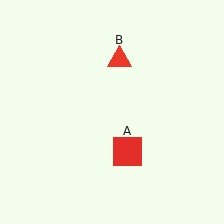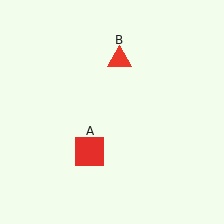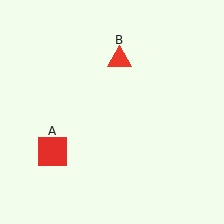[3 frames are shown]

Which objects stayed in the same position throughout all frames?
Red triangle (object B) remained stationary.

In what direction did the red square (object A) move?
The red square (object A) moved left.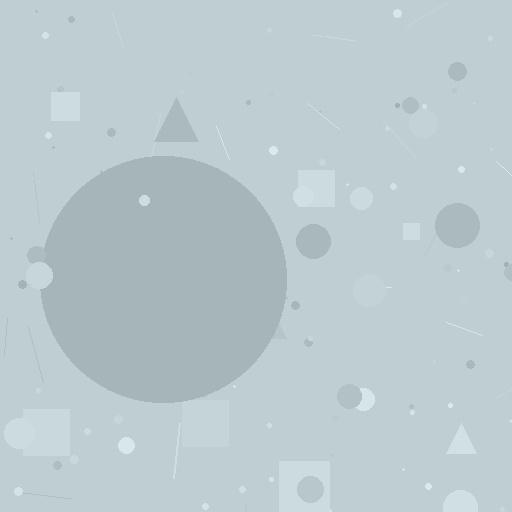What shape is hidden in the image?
A circle is hidden in the image.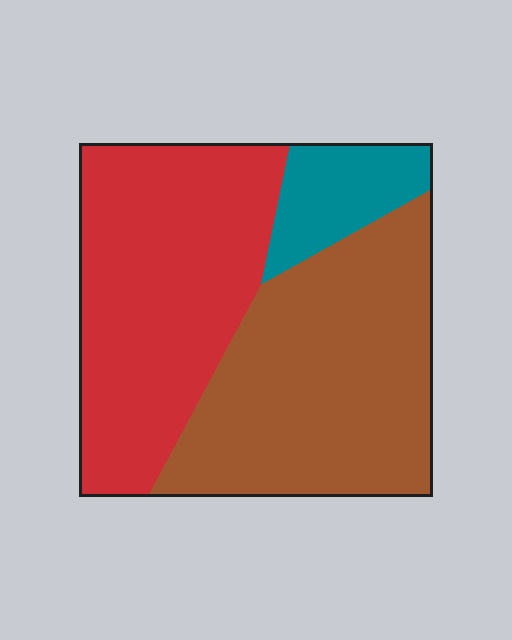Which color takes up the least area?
Teal, at roughly 10%.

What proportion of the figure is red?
Red covers 43% of the figure.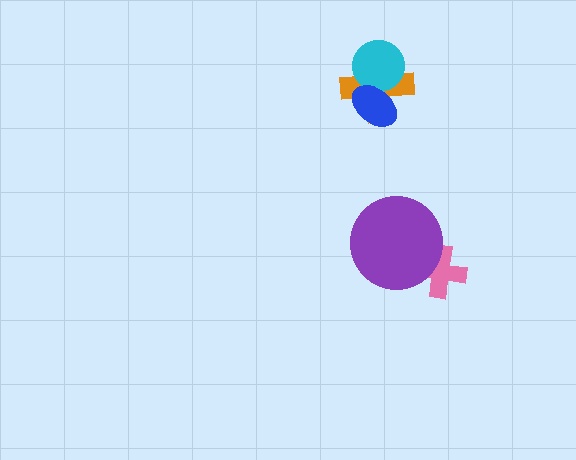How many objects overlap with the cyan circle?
2 objects overlap with the cyan circle.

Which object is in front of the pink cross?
The purple circle is in front of the pink cross.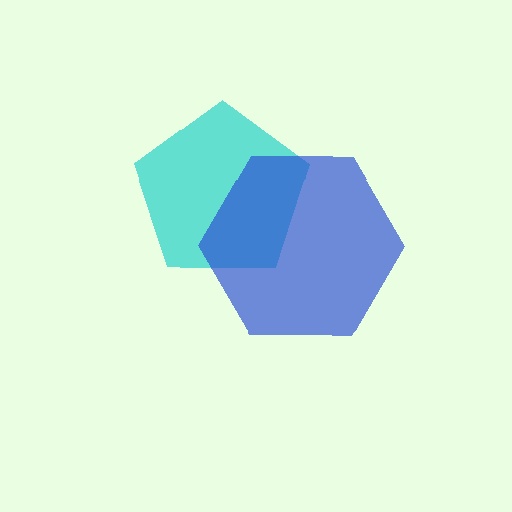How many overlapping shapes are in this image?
There are 2 overlapping shapes in the image.